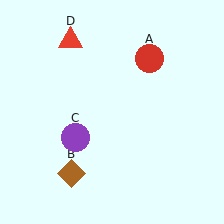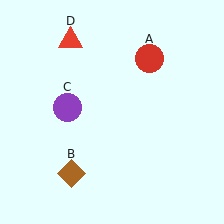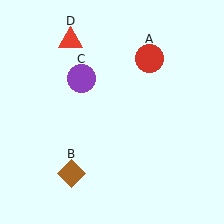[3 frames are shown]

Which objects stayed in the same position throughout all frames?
Red circle (object A) and brown diamond (object B) and red triangle (object D) remained stationary.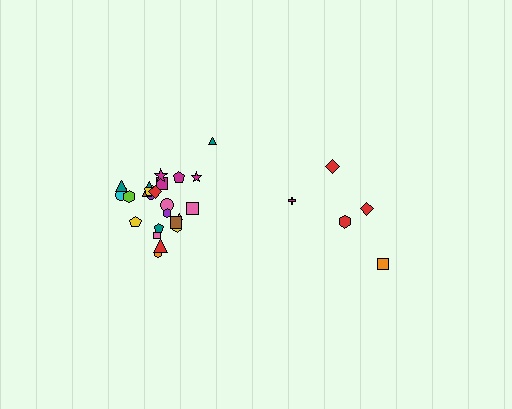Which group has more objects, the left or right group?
The left group.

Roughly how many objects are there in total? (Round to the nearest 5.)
Roughly 30 objects in total.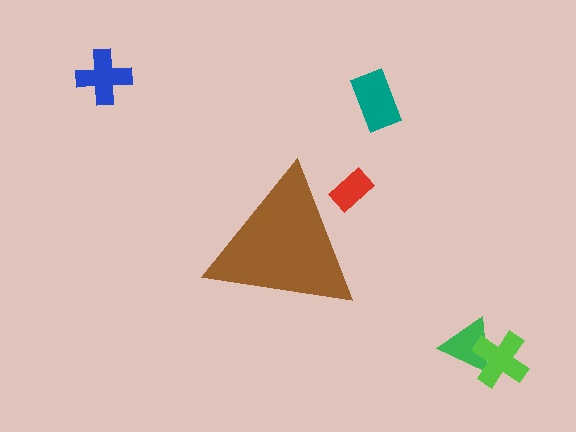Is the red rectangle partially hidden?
Yes, the red rectangle is partially hidden behind the brown triangle.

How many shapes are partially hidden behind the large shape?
1 shape is partially hidden.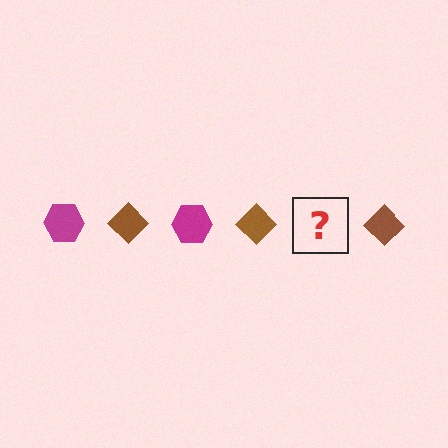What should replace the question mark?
The question mark should be replaced with a magenta hexagon.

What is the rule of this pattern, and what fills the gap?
The rule is that the pattern alternates between magenta hexagon and brown diamond. The gap should be filled with a magenta hexagon.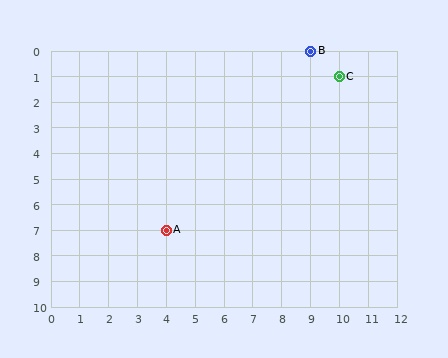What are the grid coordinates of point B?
Point B is at grid coordinates (9, 0).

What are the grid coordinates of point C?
Point C is at grid coordinates (10, 1).